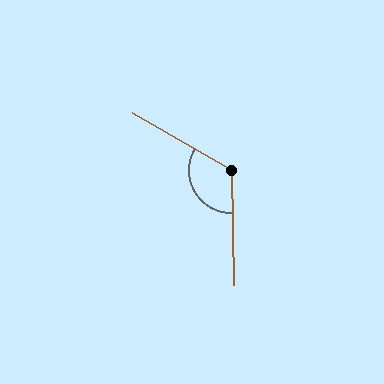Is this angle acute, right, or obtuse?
It is obtuse.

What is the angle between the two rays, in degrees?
Approximately 121 degrees.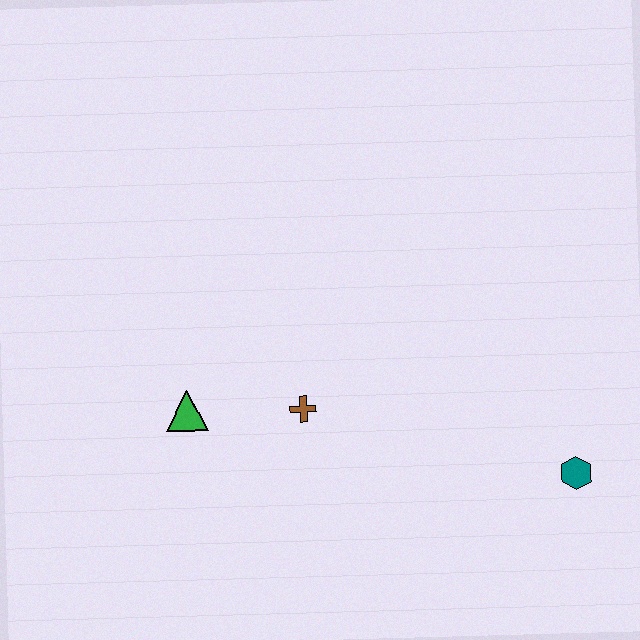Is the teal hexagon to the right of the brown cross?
Yes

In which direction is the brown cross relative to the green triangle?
The brown cross is to the right of the green triangle.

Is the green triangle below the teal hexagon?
No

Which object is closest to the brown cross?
The green triangle is closest to the brown cross.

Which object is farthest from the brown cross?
The teal hexagon is farthest from the brown cross.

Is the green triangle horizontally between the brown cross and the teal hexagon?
No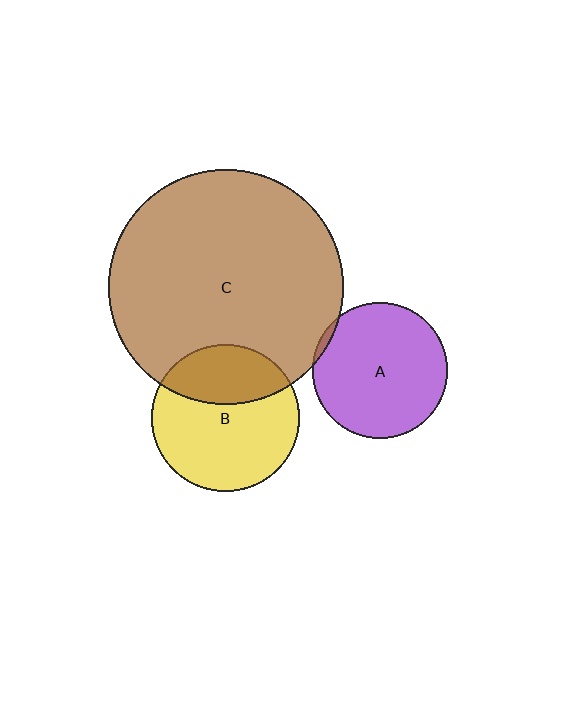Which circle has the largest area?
Circle C (brown).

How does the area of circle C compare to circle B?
Approximately 2.5 times.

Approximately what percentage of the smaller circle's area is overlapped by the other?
Approximately 30%.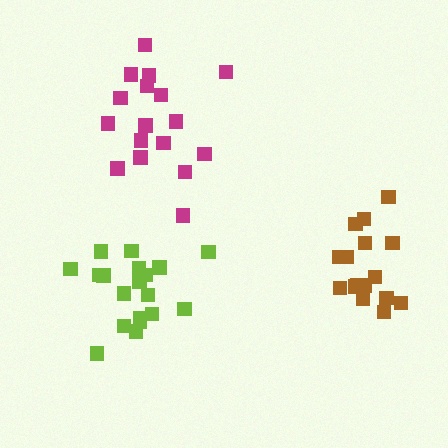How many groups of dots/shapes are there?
There are 3 groups.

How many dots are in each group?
Group 1: 19 dots, Group 2: 17 dots, Group 3: 16 dots (52 total).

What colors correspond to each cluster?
The clusters are colored: lime, magenta, brown.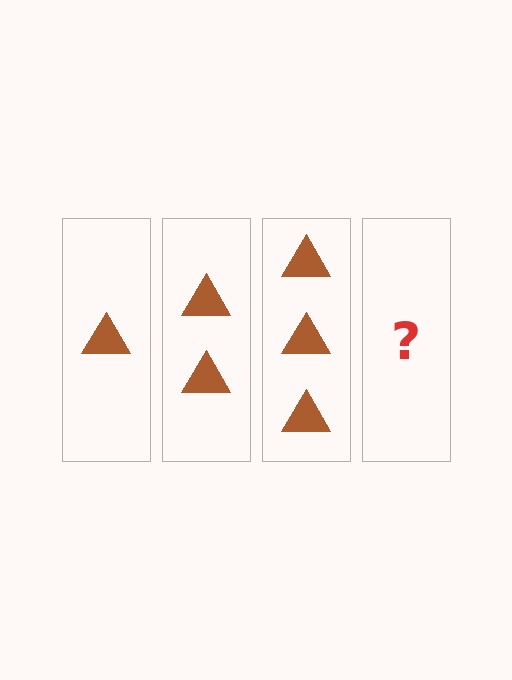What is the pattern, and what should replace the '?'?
The pattern is that each step adds one more triangle. The '?' should be 4 triangles.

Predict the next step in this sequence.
The next step is 4 triangles.